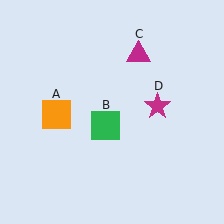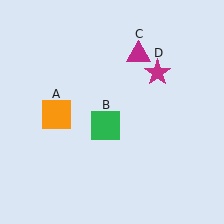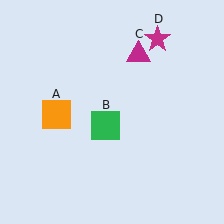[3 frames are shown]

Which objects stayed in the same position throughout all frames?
Orange square (object A) and green square (object B) and magenta triangle (object C) remained stationary.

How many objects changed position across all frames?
1 object changed position: magenta star (object D).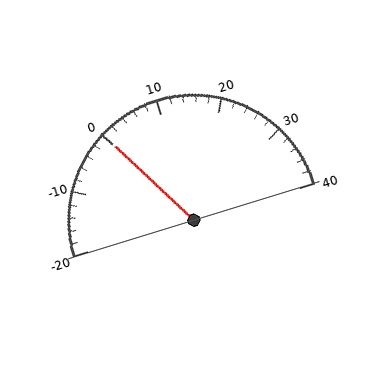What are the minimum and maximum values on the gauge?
The gauge ranges from -20 to 40.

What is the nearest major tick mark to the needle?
The nearest major tick mark is 0.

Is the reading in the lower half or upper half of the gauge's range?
The reading is in the lower half of the range (-20 to 40).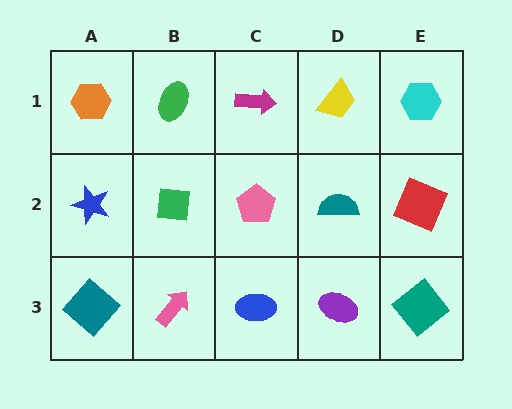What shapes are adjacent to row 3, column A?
A blue star (row 2, column A), a pink arrow (row 3, column B).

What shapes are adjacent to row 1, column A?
A blue star (row 2, column A), a green ellipse (row 1, column B).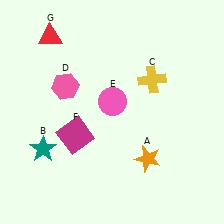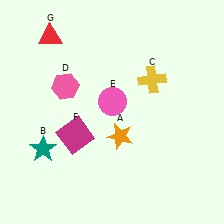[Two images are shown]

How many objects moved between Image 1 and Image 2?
1 object moved between the two images.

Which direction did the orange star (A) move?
The orange star (A) moved left.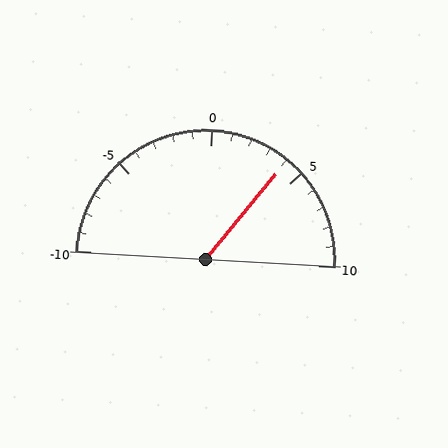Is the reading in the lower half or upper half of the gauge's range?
The reading is in the upper half of the range (-10 to 10).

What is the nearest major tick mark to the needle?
The nearest major tick mark is 5.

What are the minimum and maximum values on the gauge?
The gauge ranges from -10 to 10.